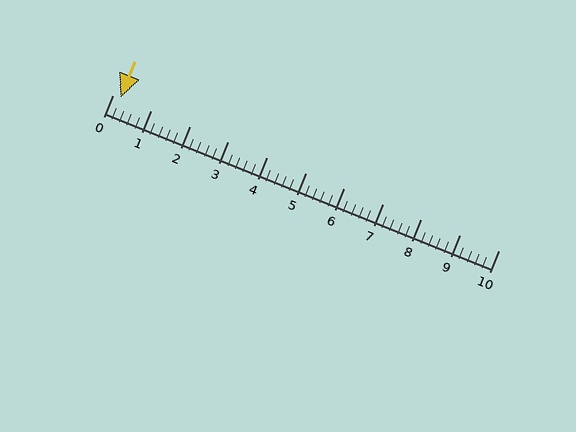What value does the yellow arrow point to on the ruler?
The yellow arrow points to approximately 0.2.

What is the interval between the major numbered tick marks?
The major tick marks are spaced 1 units apart.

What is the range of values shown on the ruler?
The ruler shows values from 0 to 10.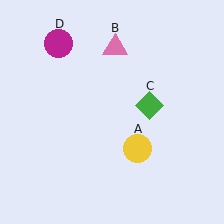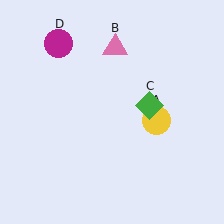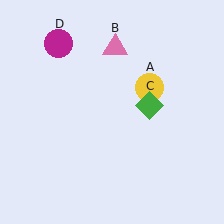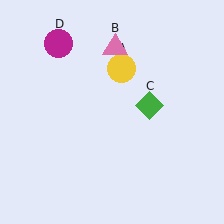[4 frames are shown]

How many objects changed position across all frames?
1 object changed position: yellow circle (object A).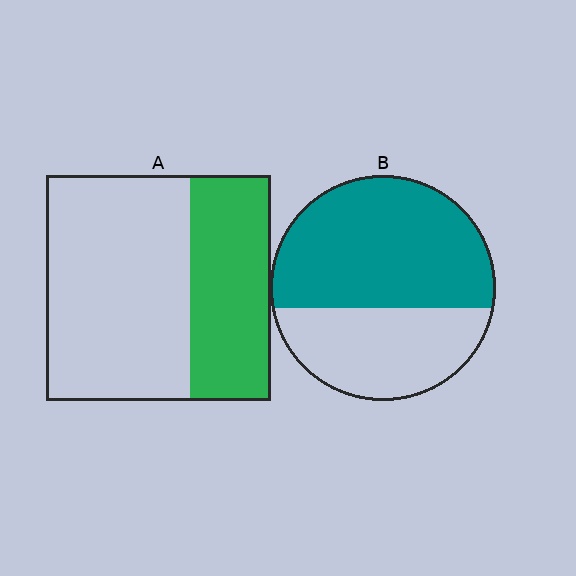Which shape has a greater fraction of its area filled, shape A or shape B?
Shape B.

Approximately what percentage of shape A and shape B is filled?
A is approximately 35% and B is approximately 60%.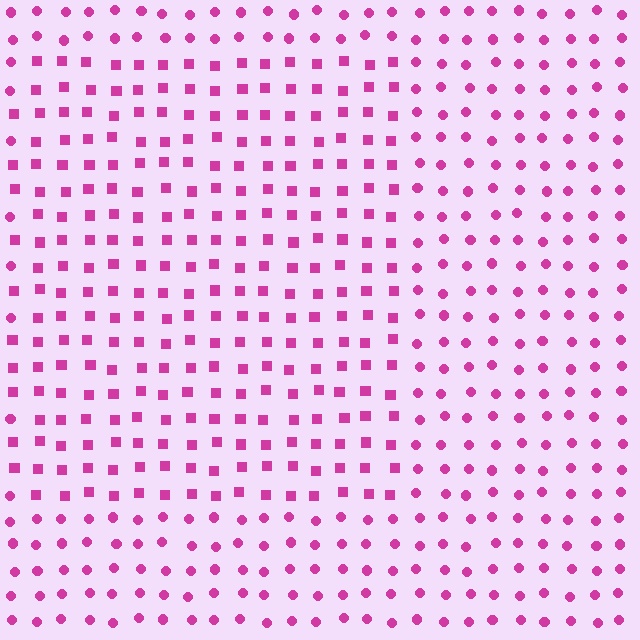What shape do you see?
I see a rectangle.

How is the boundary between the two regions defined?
The boundary is defined by a change in element shape: squares inside vs. circles outside. All elements share the same color and spacing.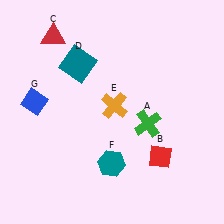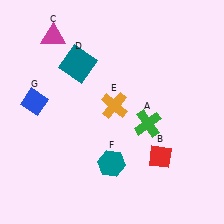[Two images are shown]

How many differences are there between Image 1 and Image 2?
There is 1 difference between the two images.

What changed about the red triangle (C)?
In Image 1, C is red. In Image 2, it changed to magenta.